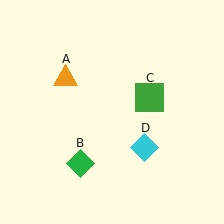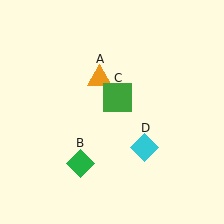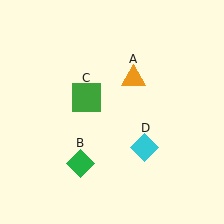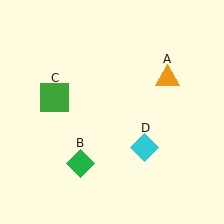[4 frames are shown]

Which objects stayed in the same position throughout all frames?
Green diamond (object B) and cyan diamond (object D) remained stationary.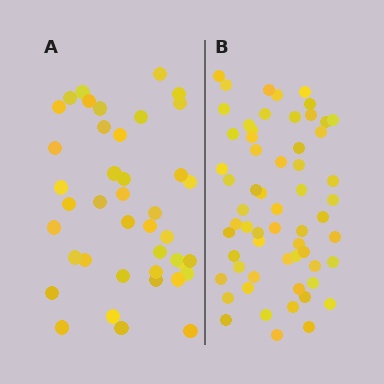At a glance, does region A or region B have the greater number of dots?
Region B (the right region) has more dots.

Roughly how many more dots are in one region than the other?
Region B has approximately 20 more dots than region A.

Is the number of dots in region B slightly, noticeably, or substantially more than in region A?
Region B has substantially more. The ratio is roughly 1.5 to 1.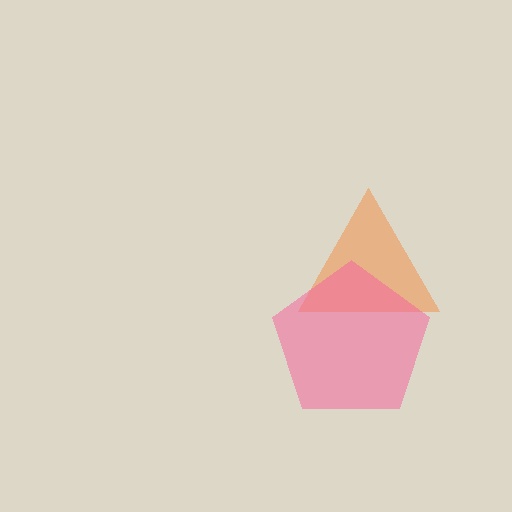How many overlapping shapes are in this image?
There are 2 overlapping shapes in the image.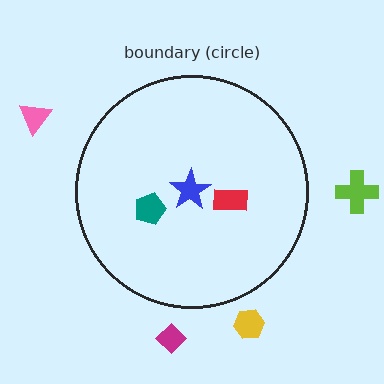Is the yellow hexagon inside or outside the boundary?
Outside.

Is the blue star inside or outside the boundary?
Inside.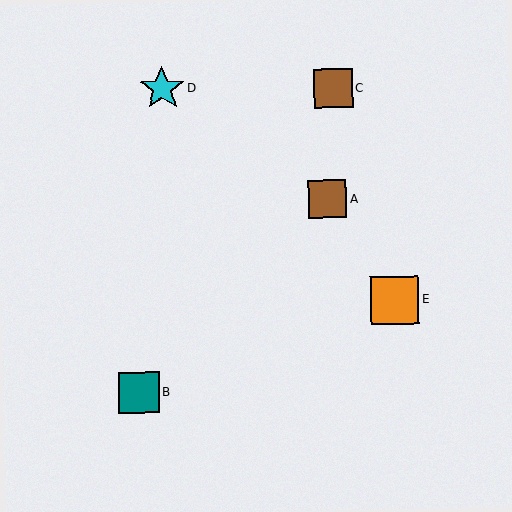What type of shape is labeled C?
Shape C is a brown square.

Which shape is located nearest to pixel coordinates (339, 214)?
The brown square (labeled A) at (327, 199) is nearest to that location.